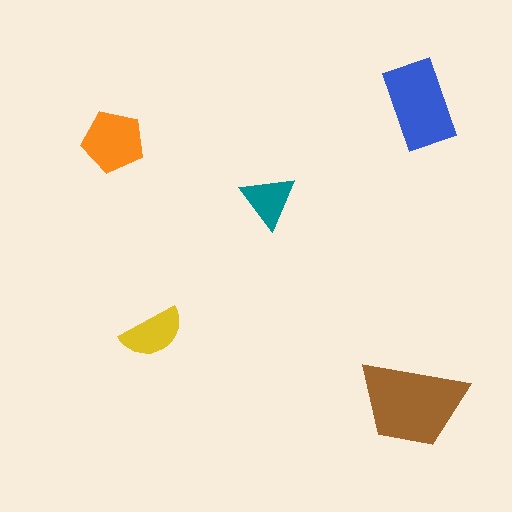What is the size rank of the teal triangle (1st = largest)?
5th.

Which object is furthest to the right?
The blue rectangle is rightmost.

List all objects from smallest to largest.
The teal triangle, the yellow semicircle, the orange pentagon, the blue rectangle, the brown trapezoid.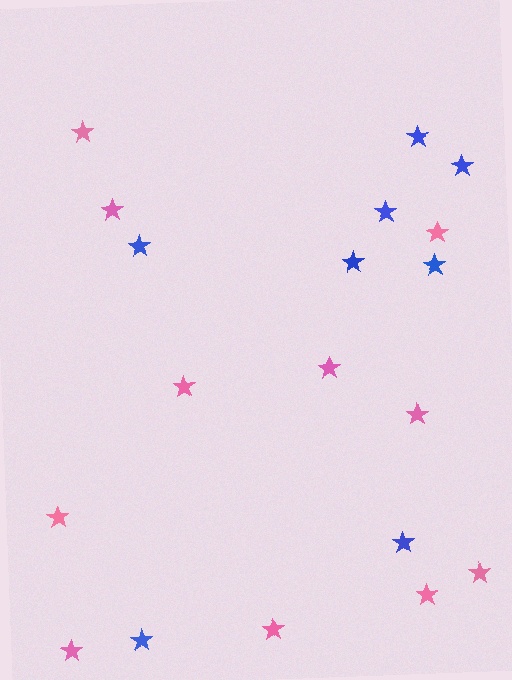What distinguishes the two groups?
There are 2 groups: one group of blue stars (8) and one group of pink stars (11).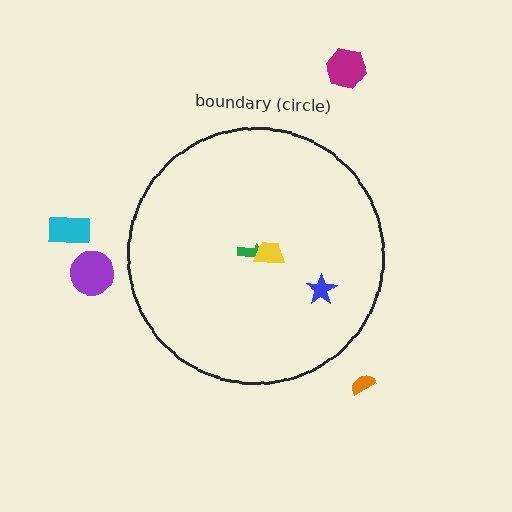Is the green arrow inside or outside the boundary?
Inside.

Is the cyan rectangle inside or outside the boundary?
Outside.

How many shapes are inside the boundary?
3 inside, 4 outside.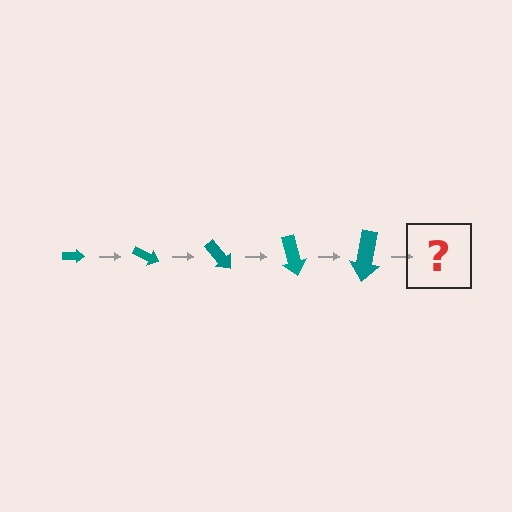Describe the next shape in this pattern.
It should be an arrow, larger than the previous one and rotated 125 degrees from the start.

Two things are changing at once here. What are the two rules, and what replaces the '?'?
The two rules are that the arrow grows larger each step and it rotates 25 degrees each step. The '?' should be an arrow, larger than the previous one and rotated 125 degrees from the start.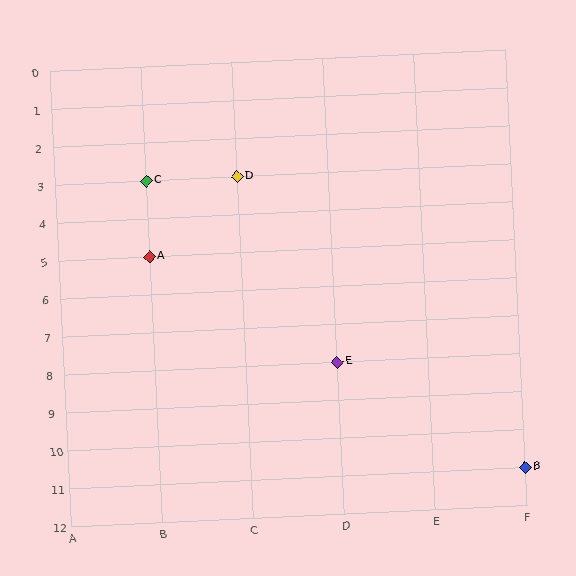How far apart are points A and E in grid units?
Points A and E are 2 columns and 3 rows apart (about 3.6 grid units diagonally).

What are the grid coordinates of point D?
Point D is at grid coordinates (C, 3).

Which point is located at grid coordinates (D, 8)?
Point E is at (D, 8).